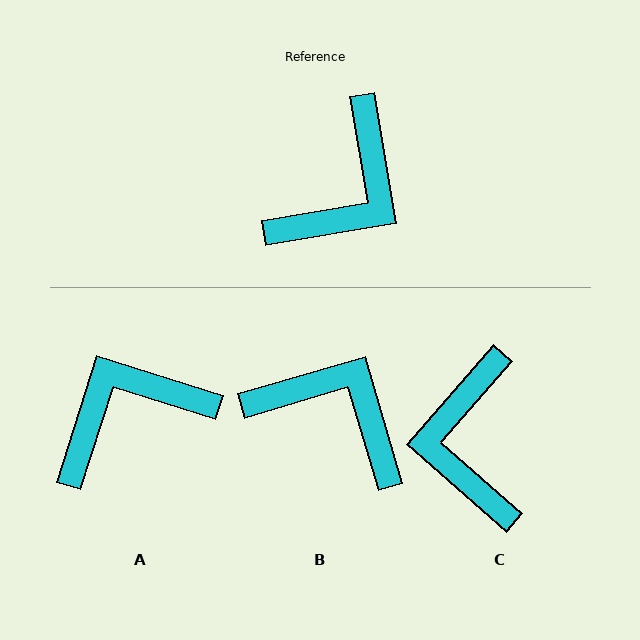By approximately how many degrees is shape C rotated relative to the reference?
Approximately 141 degrees clockwise.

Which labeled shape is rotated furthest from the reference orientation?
A, about 153 degrees away.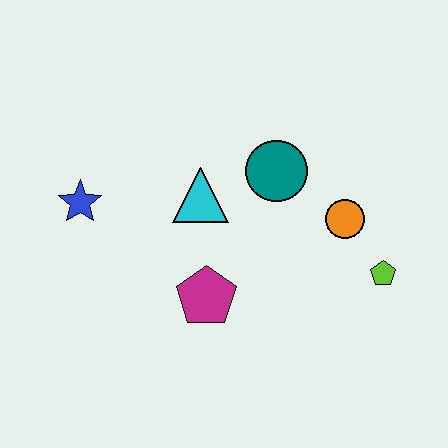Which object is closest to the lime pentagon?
The orange circle is closest to the lime pentagon.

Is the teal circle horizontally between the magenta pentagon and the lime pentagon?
Yes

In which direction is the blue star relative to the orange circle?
The blue star is to the left of the orange circle.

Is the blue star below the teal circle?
Yes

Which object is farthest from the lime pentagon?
The blue star is farthest from the lime pentagon.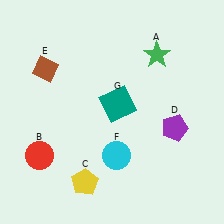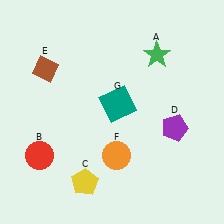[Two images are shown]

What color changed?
The circle (F) changed from cyan in Image 1 to orange in Image 2.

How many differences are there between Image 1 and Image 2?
There is 1 difference between the two images.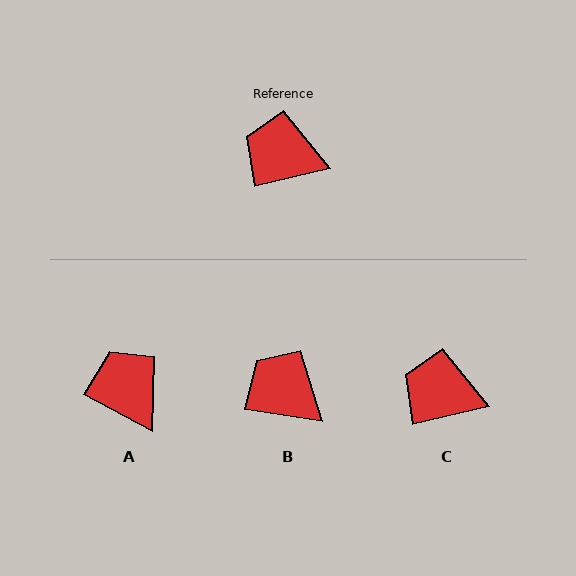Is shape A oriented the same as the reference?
No, it is off by about 41 degrees.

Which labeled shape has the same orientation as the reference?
C.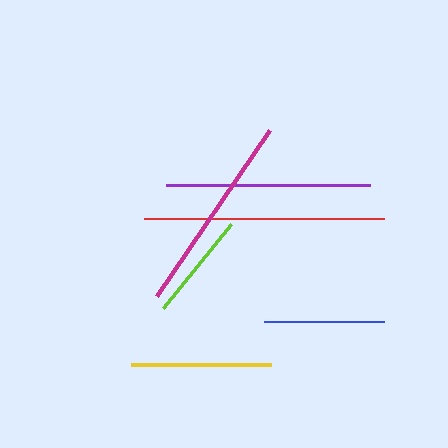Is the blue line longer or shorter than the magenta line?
The magenta line is longer than the blue line.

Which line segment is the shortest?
The lime line is the shortest at approximately 108 pixels.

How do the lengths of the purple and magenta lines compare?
The purple and magenta lines are approximately the same length.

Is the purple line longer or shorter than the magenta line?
The purple line is longer than the magenta line.